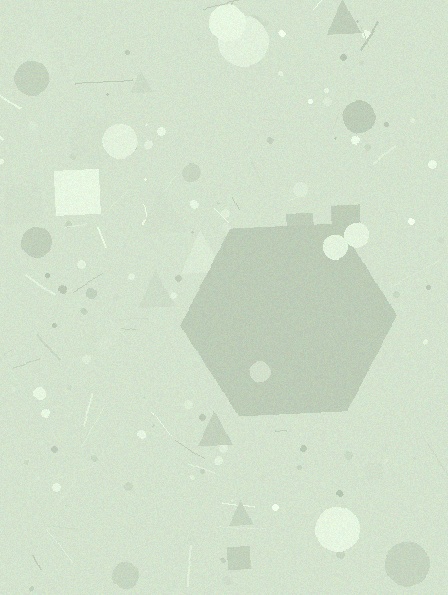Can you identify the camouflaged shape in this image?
The camouflaged shape is a hexagon.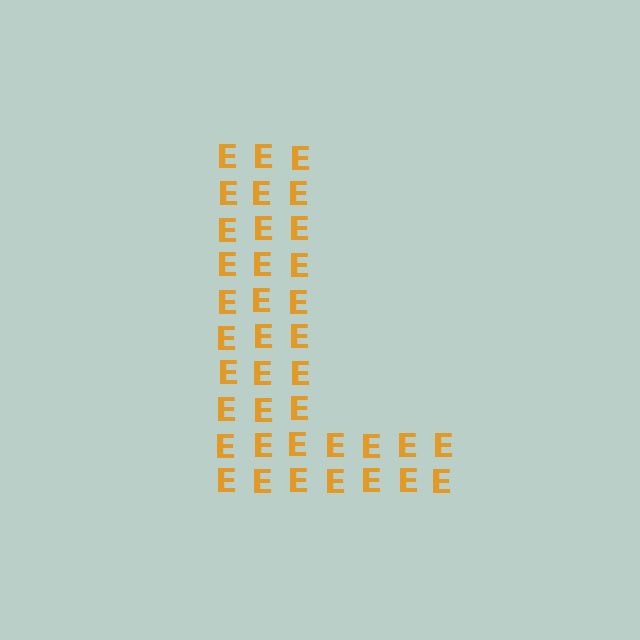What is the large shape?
The large shape is the letter L.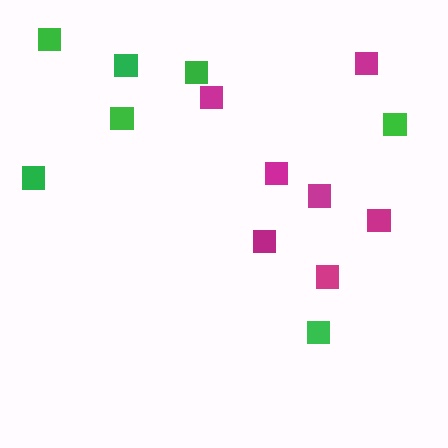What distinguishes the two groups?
There are 2 groups: one group of magenta squares (7) and one group of green squares (7).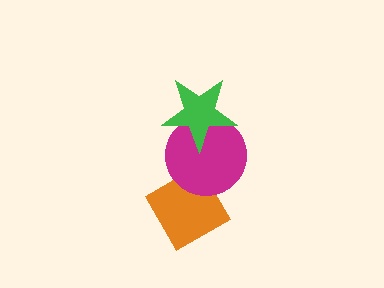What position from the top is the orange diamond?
The orange diamond is 3rd from the top.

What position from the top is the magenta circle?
The magenta circle is 2nd from the top.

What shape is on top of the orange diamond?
The magenta circle is on top of the orange diamond.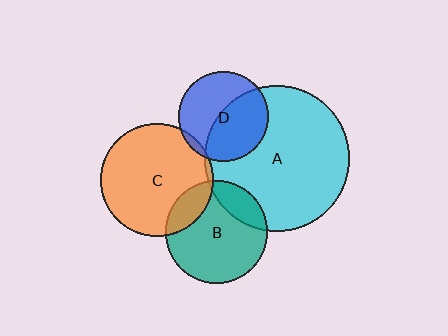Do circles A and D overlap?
Yes.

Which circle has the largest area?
Circle A (cyan).